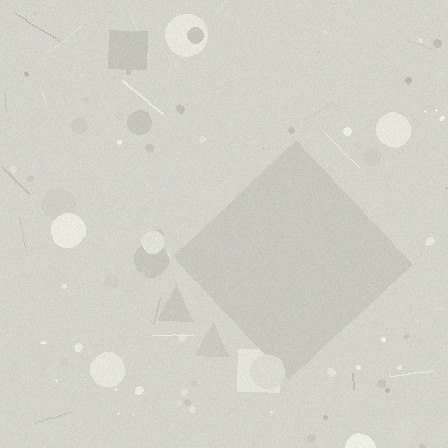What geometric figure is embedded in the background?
A diamond is embedded in the background.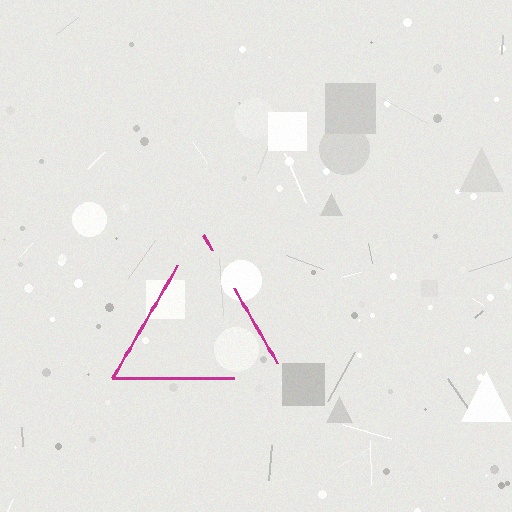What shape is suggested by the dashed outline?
The dashed outline suggests a triangle.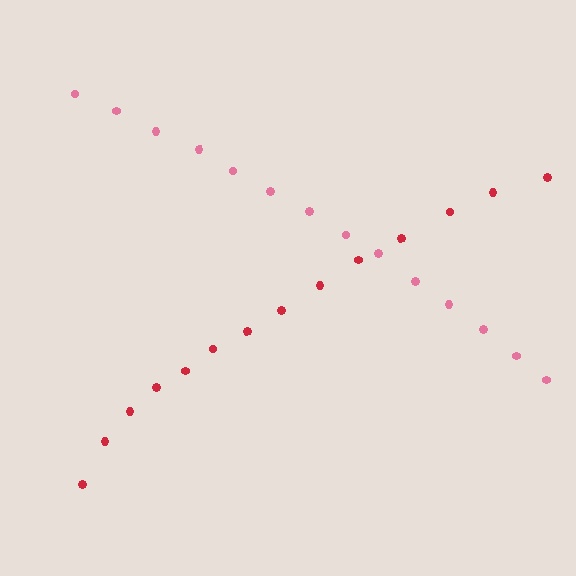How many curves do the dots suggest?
There are 2 distinct paths.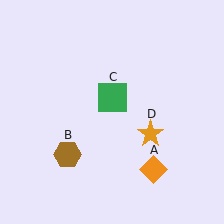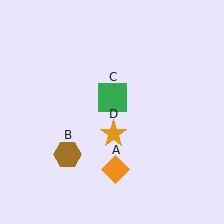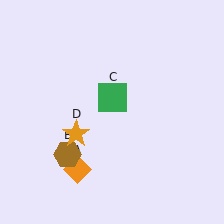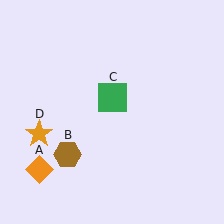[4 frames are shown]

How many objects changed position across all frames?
2 objects changed position: orange diamond (object A), orange star (object D).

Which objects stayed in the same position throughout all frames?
Brown hexagon (object B) and green square (object C) remained stationary.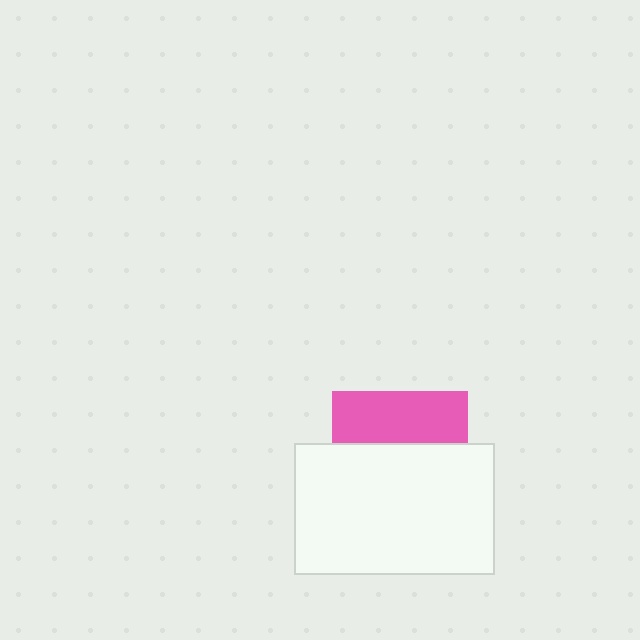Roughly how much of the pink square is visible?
A small part of it is visible (roughly 38%).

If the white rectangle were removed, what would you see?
You would see the complete pink square.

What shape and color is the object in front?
The object in front is a white rectangle.